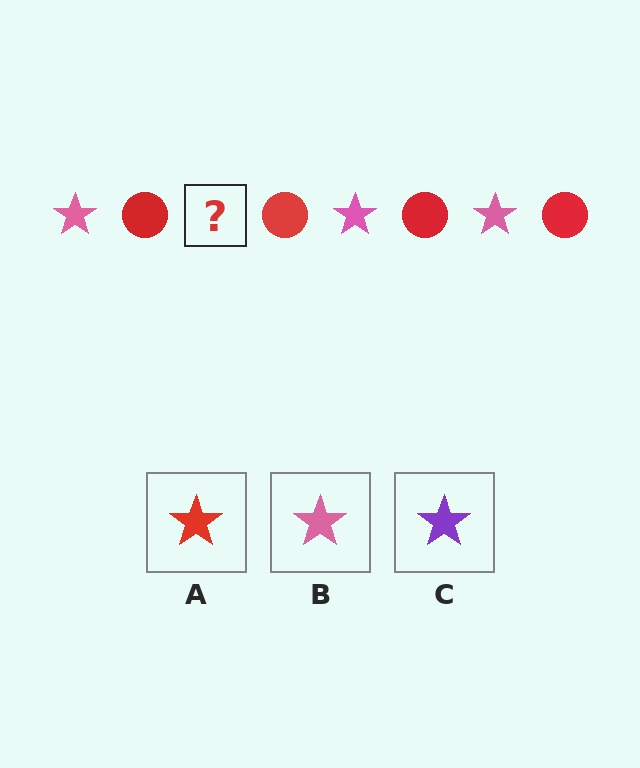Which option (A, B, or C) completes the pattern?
B.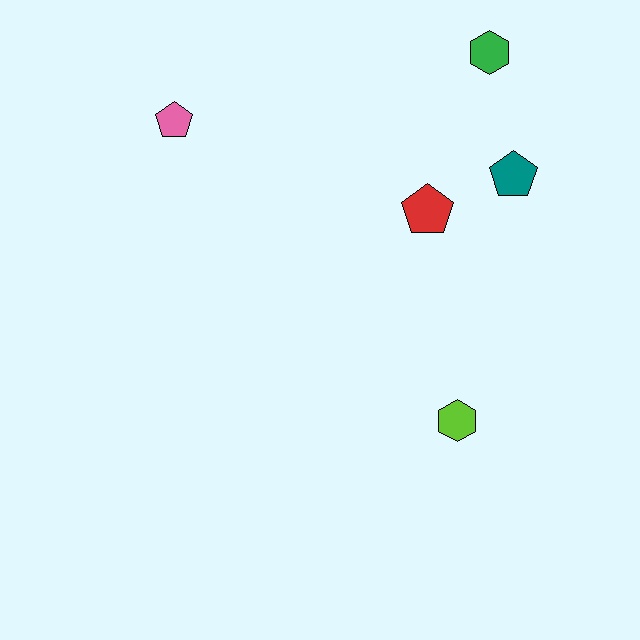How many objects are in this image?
There are 5 objects.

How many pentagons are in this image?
There are 3 pentagons.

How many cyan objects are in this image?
There are no cyan objects.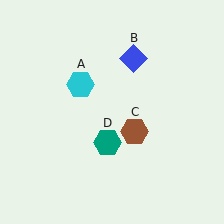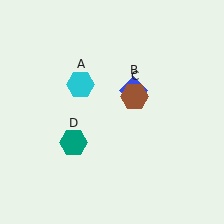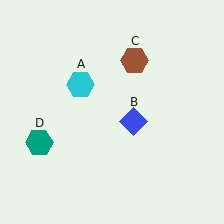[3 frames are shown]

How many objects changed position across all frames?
3 objects changed position: blue diamond (object B), brown hexagon (object C), teal hexagon (object D).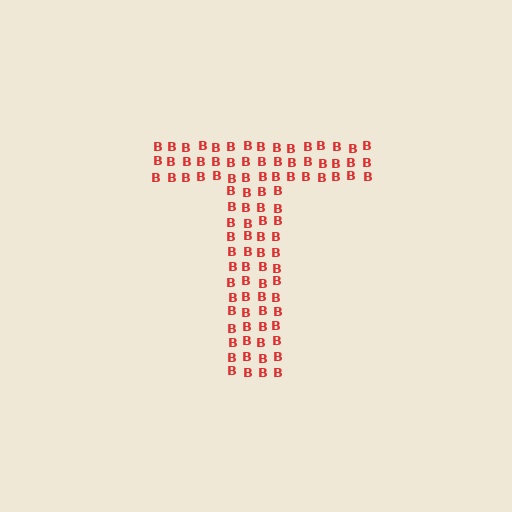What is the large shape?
The large shape is the letter T.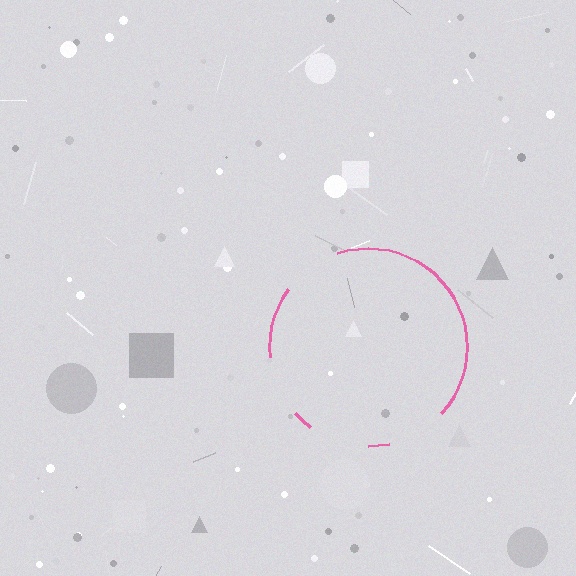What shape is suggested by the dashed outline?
The dashed outline suggests a circle.